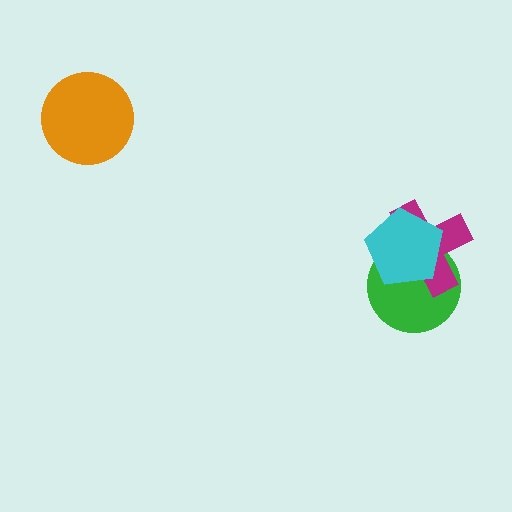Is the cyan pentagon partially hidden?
No, no other shape covers it.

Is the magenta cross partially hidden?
Yes, it is partially covered by another shape.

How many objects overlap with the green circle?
2 objects overlap with the green circle.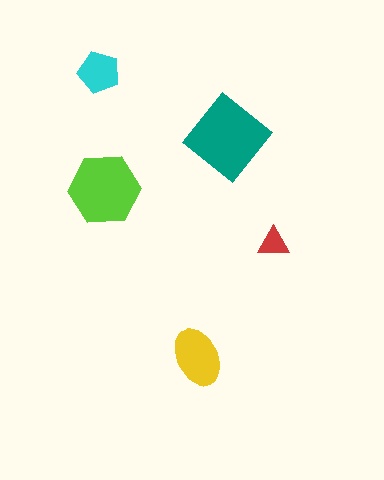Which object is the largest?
The teal diamond.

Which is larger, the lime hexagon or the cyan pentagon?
The lime hexagon.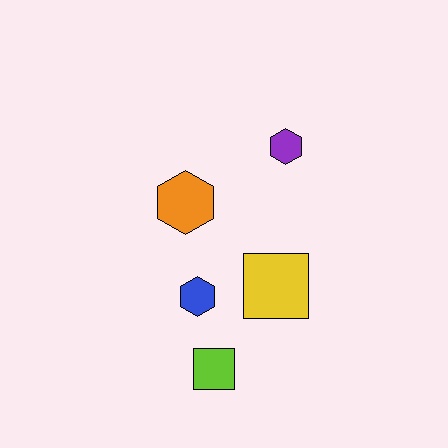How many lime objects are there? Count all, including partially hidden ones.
There is 1 lime object.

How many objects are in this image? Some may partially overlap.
There are 5 objects.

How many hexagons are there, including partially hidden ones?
There are 3 hexagons.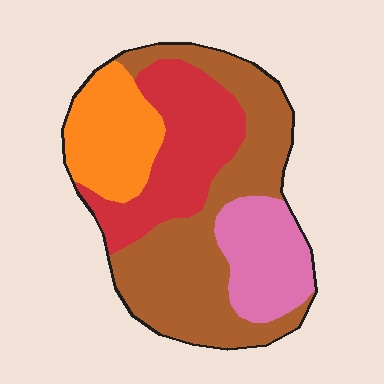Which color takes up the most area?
Brown, at roughly 40%.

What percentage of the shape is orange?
Orange takes up about one sixth (1/6) of the shape.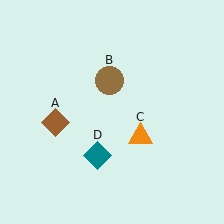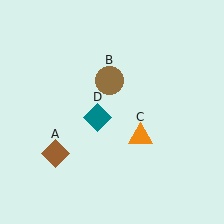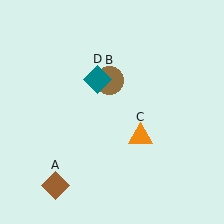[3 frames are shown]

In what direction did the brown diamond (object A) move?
The brown diamond (object A) moved down.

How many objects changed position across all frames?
2 objects changed position: brown diamond (object A), teal diamond (object D).